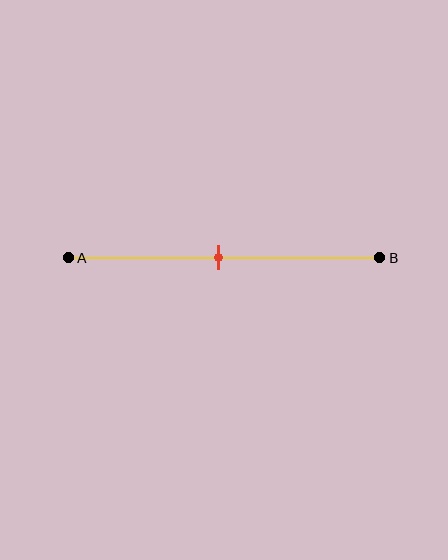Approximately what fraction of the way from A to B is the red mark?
The red mark is approximately 50% of the way from A to B.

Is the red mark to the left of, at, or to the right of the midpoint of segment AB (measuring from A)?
The red mark is approximately at the midpoint of segment AB.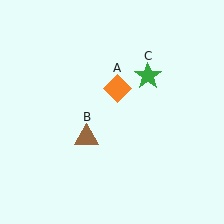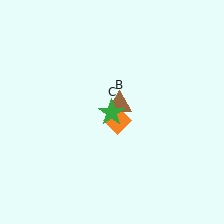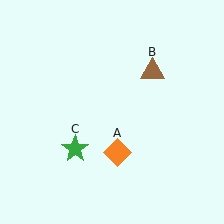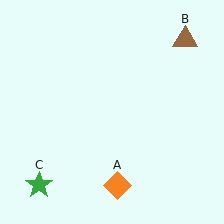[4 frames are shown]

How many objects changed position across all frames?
3 objects changed position: orange diamond (object A), brown triangle (object B), green star (object C).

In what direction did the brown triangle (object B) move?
The brown triangle (object B) moved up and to the right.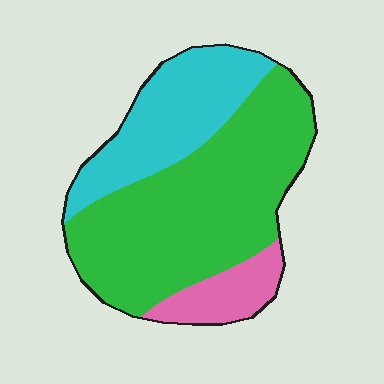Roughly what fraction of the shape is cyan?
Cyan takes up about one quarter (1/4) of the shape.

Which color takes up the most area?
Green, at roughly 60%.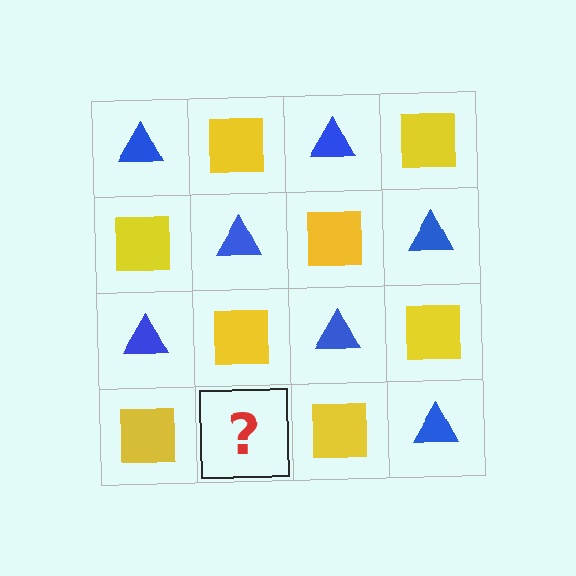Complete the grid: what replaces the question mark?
The question mark should be replaced with a blue triangle.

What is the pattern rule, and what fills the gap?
The rule is that it alternates blue triangle and yellow square in a checkerboard pattern. The gap should be filled with a blue triangle.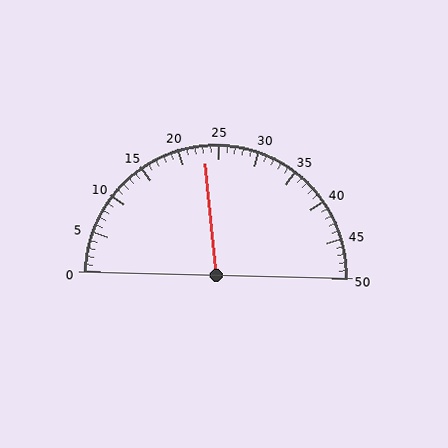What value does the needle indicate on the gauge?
The needle indicates approximately 23.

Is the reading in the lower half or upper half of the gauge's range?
The reading is in the lower half of the range (0 to 50).